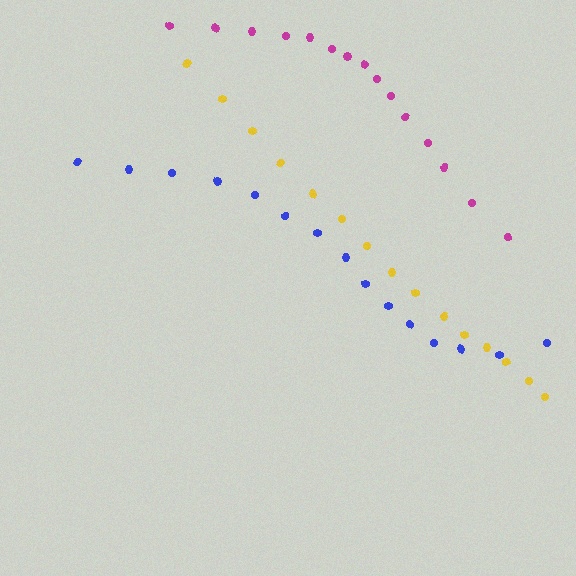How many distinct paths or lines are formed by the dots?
There are 3 distinct paths.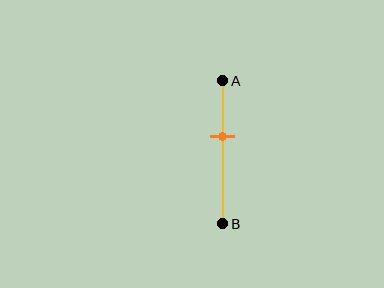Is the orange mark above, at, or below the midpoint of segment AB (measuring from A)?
The orange mark is above the midpoint of segment AB.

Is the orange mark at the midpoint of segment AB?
No, the mark is at about 40% from A, not at the 50% midpoint.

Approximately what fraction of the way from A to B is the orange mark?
The orange mark is approximately 40% of the way from A to B.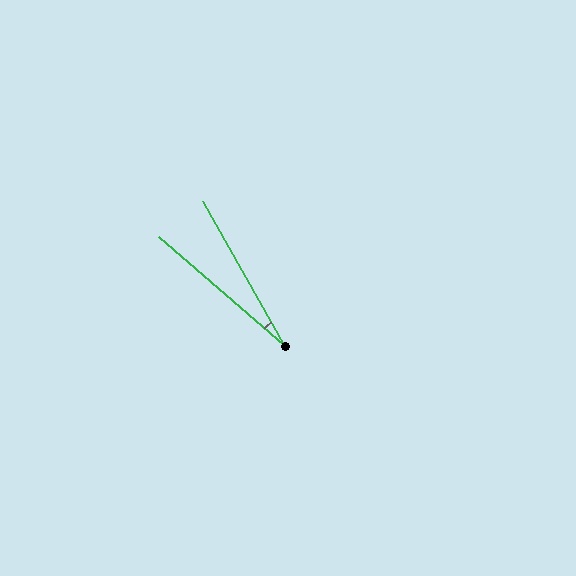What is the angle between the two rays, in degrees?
Approximately 19 degrees.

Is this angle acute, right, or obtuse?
It is acute.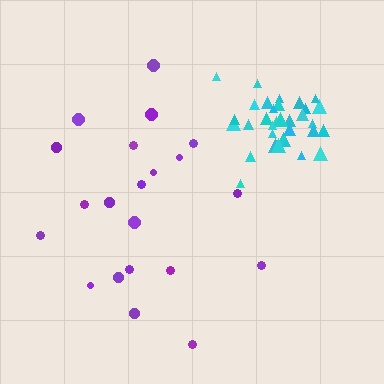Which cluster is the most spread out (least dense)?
Purple.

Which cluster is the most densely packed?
Cyan.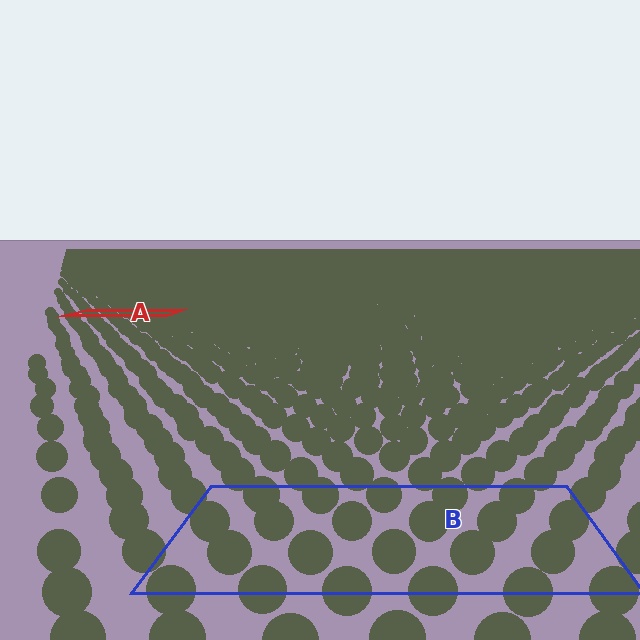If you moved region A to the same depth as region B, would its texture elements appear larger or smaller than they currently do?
They would appear larger. At a closer depth, the same texture elements are projected at a bigger on-screen size.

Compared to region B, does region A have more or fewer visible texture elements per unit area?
Region A has more texture elements per unit area — they are packed more densely because it is farther away.